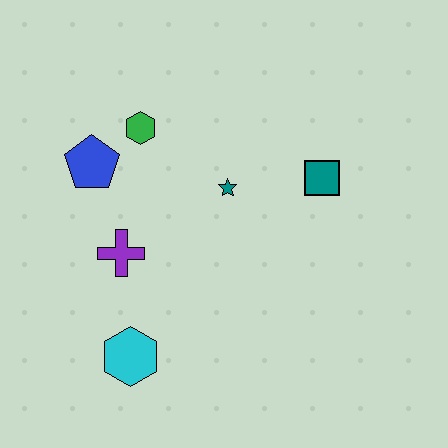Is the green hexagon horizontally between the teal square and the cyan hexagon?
Yes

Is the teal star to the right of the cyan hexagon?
Yes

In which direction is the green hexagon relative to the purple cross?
The green hexagon is above the purple cross.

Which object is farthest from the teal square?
The cyan hexagon is farthest from the teal square.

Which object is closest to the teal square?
The teal star is closest to the teal square.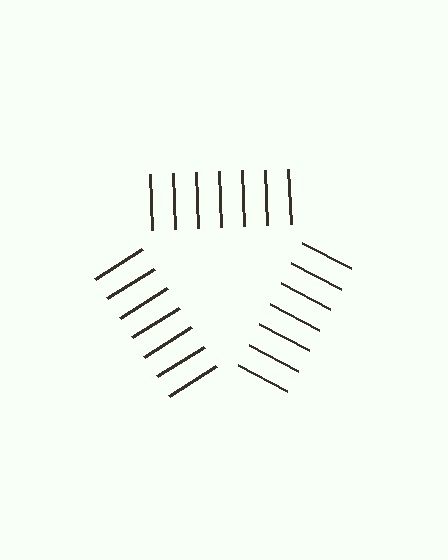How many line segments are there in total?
21 — 7 along each of the 3 edges.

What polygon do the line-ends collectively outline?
An illusory triangle — the line segments terminate on its edges but no continuous stroke is drawn.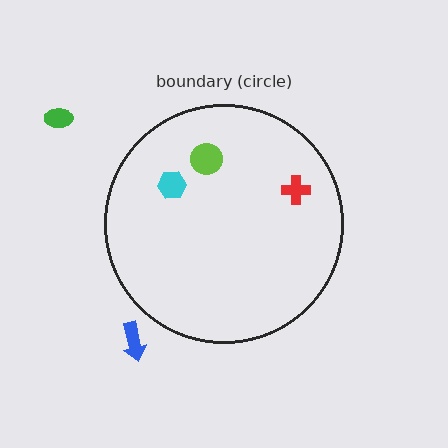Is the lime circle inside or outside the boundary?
Inside.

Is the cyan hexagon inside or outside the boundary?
Inside.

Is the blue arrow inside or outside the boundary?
Outside.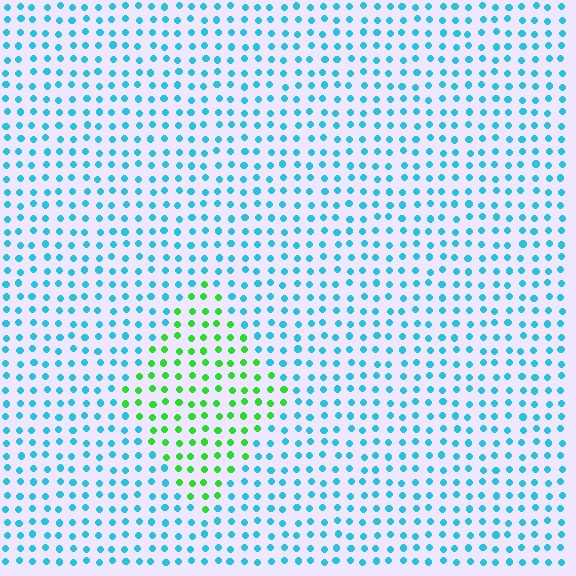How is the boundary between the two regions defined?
The boundary is defined purely by a slight shift in hue (about 68 degrees). Spacing, size, and orientation are identical on both sides.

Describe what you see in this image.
The image is filled with small cyan elements in a uniform arrangement. A diamond-shaped region is visible where the elements are tinted to a slightly different hue, forming a subtle color boundary.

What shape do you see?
I see a diamond.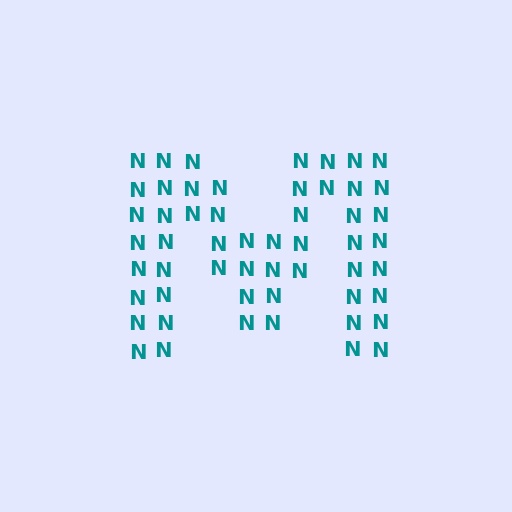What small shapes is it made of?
It is made of small letter N's.